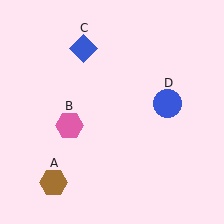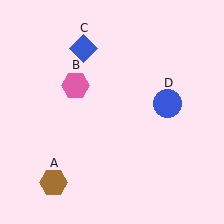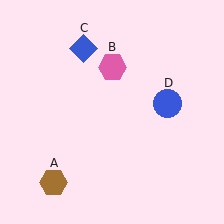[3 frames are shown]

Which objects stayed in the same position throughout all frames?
Brown hexagon (object A) and blue diamond (object C) and blue circle (object D) remained stationary.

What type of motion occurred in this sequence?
The pink hexagon (object B) rotated clockwise around the center of the scene.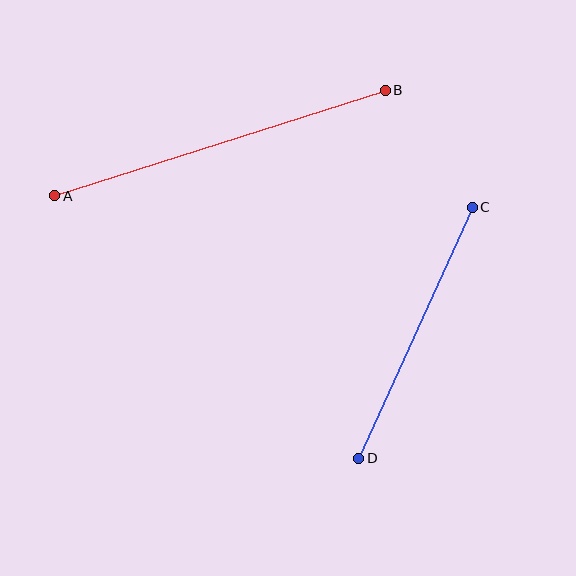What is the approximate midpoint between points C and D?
The midpoint is at approximately (416, 333) pixels.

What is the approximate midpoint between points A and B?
The midpoint is at approximately (220, 143) pixels.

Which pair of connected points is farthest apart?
Points A and B are farthest apart.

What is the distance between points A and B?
The distance is approximately 347 pixels.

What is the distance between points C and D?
The distance is approximately 275 pixels.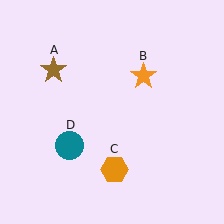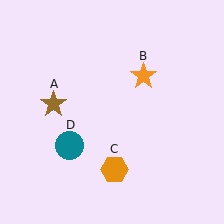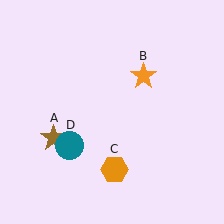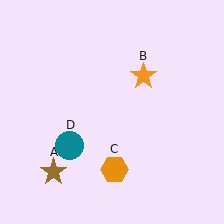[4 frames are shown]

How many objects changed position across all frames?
1 object changed position: brown star (object A).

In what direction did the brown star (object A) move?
The brown star (object A) moved down.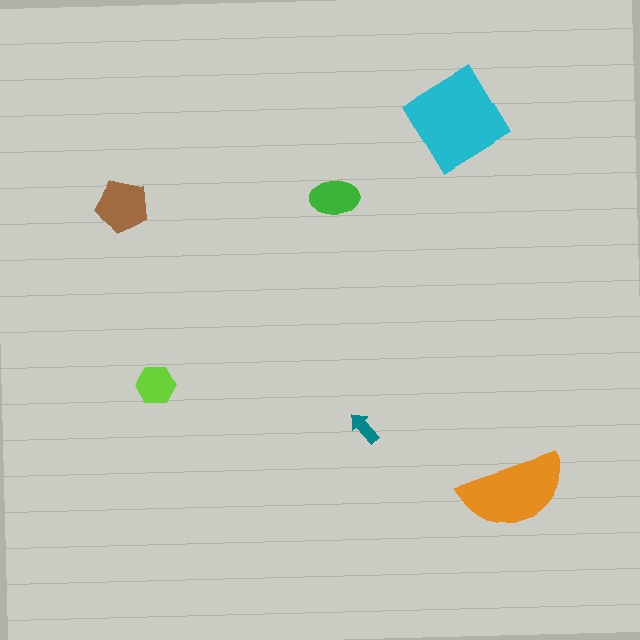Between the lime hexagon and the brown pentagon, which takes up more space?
The brown pentagon.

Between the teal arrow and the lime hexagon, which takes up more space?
The lime hexagon.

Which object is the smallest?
The teal arrow.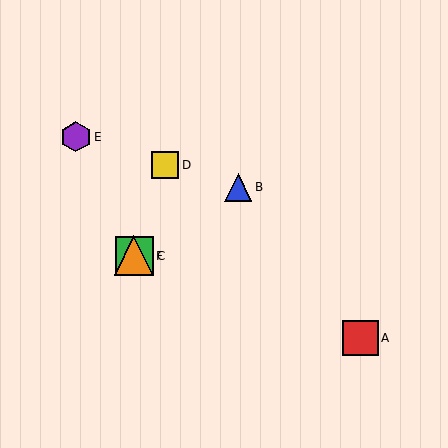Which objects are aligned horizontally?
Objects C, F are aligned horizontally.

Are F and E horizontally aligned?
No, F is at y≈256 and E is at y≈137.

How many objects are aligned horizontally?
2 objects (C, F) are aligned horizontally.